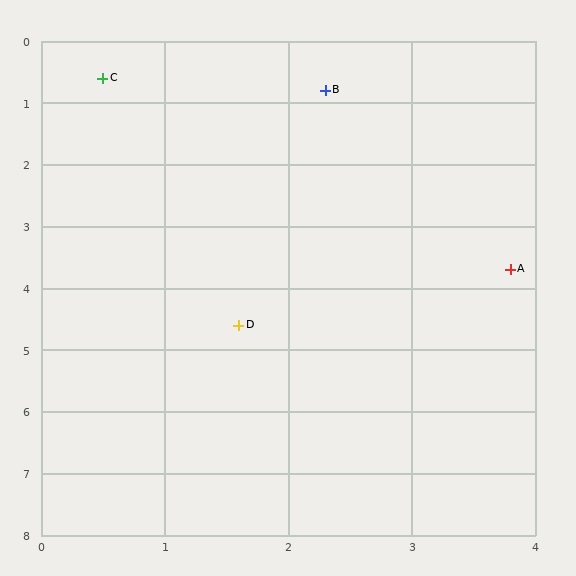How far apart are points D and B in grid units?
Points D and B are about 3.9 grid units apart.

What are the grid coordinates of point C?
Point C is at approximately (0.5, 0.6).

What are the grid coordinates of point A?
Point A is at approximately (3.8, 3.7).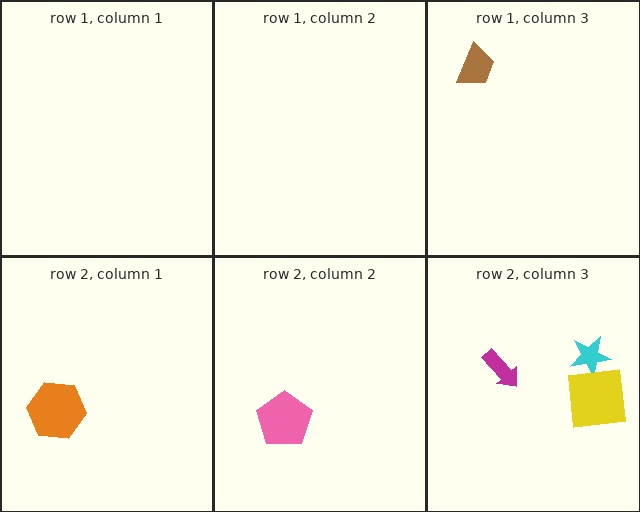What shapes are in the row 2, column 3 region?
The cyan star, the yellow square, the magenta arrow.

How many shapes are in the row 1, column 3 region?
1.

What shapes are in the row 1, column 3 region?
The brown trapezoid.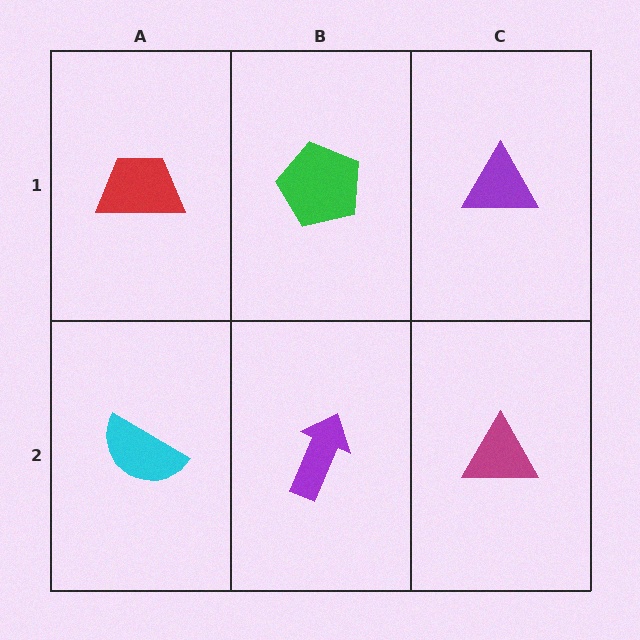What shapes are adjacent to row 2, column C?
A purple triangle (row 1, column C), a purple arrow (row 2, column B).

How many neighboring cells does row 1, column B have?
3.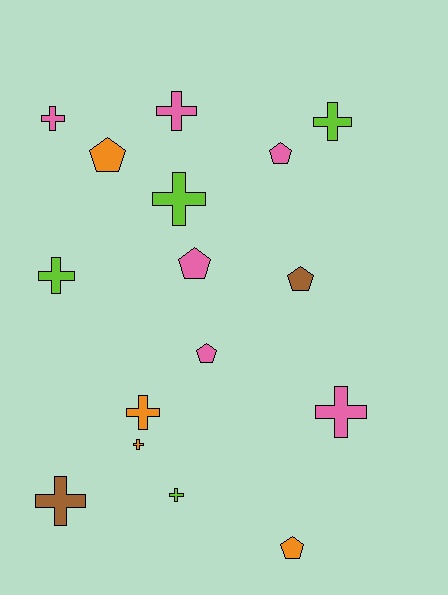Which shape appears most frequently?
Cross, with 10 objects.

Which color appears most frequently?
Pink, with 6 objects.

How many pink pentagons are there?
There are 3 pink pentagons.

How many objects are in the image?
There are 16 objects.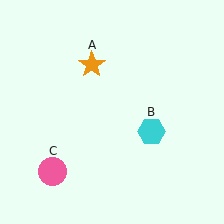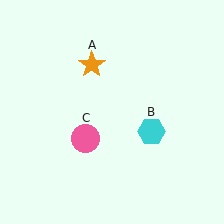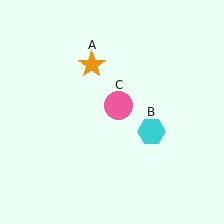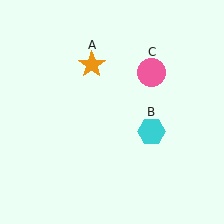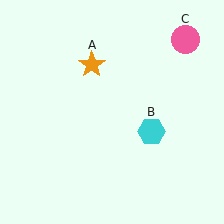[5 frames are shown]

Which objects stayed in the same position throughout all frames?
Orange star (object A) and cyan hexagon (object B) remained stationary.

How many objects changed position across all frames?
1 object changed position: pink circle (object C).